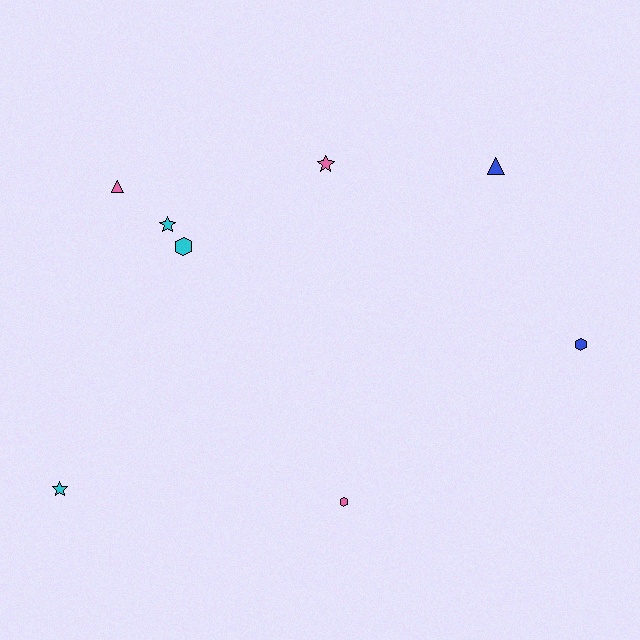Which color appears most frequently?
Pink, with 3 objects.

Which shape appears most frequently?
Star, with 3 objects.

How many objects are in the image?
There are 8 objects.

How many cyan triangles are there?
There are no cyan triangles.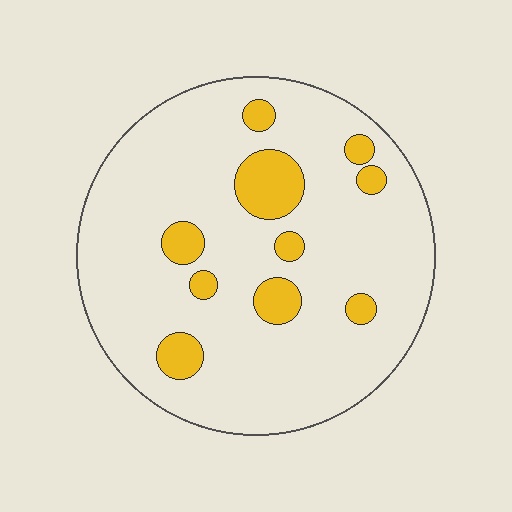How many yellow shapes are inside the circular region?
10.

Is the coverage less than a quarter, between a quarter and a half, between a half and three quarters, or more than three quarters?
Less than a quarter.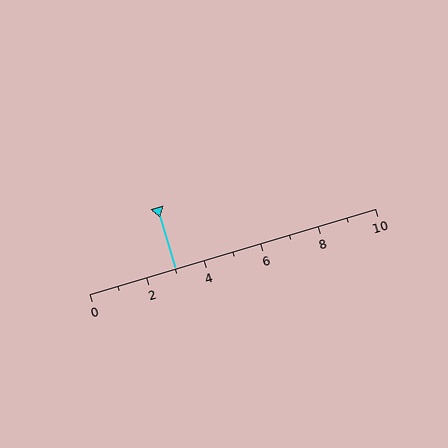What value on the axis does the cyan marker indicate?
The marker indicates approximately 3.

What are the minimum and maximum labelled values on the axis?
The axis runs from 0 to 10.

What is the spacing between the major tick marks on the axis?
The major ticks are spaced 2 apart.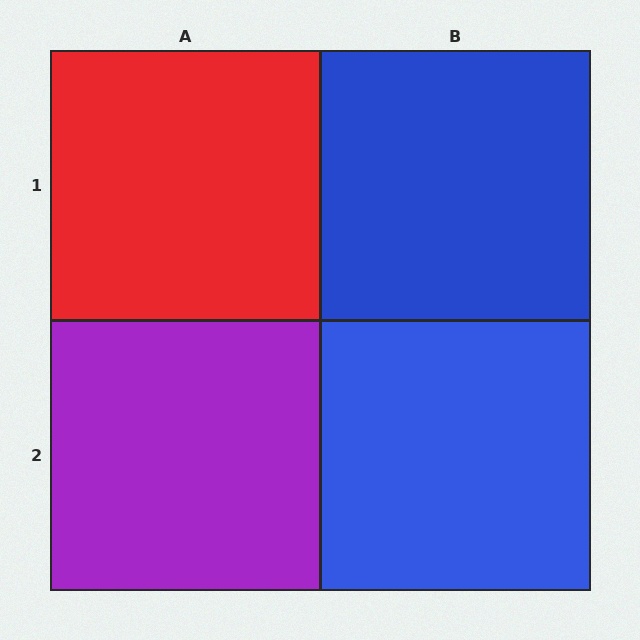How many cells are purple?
1 cell is purple.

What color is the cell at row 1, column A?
Red.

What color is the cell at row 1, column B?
Blue.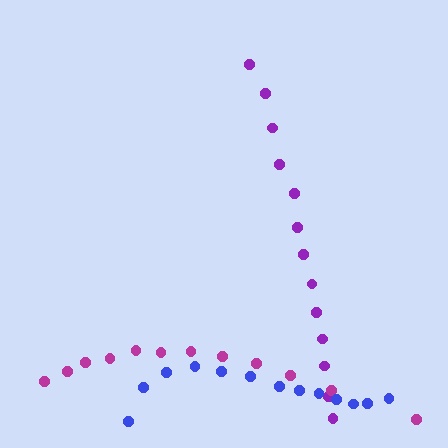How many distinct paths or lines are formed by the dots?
There are 3 distinct paths.